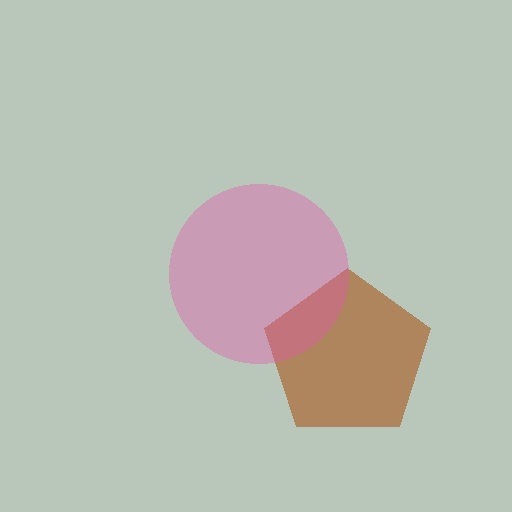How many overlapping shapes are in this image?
There are 2 overlapping shapes in the image.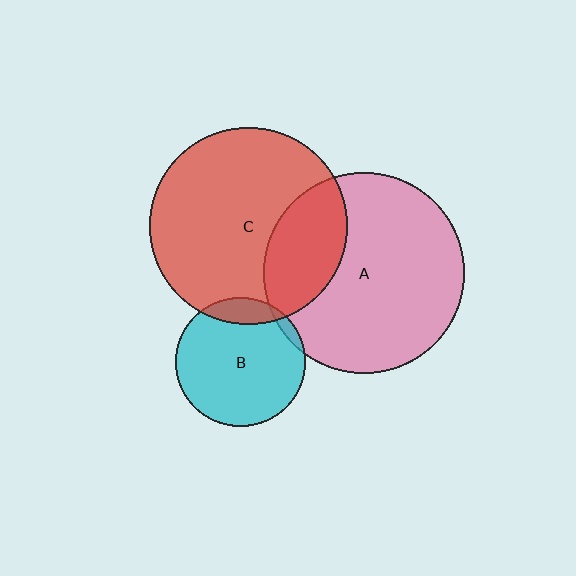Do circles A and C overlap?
Yes.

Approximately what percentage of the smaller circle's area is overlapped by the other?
Approximately 25%.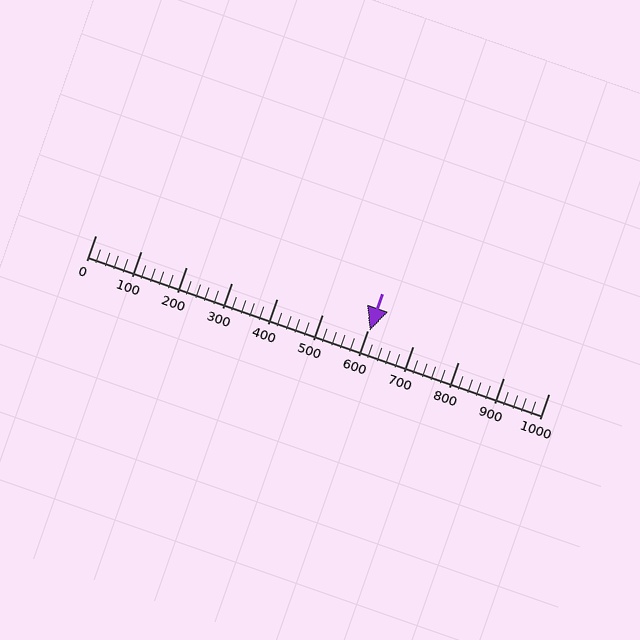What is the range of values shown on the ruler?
The ruler shows values from 0 to 1000.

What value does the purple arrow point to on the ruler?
The purple arrow points to approximately 606.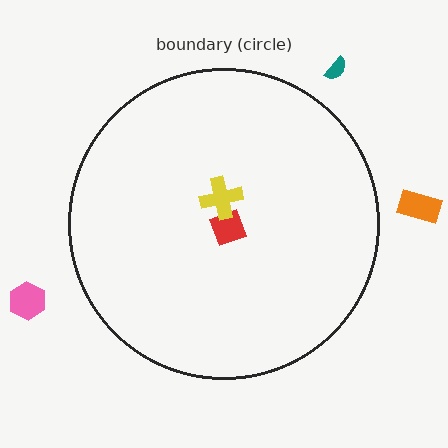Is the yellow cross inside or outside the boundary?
Inside.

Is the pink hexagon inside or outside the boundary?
Outside.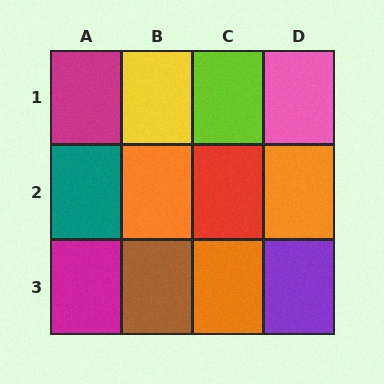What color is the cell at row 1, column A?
Magenta.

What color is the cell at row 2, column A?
Teal.